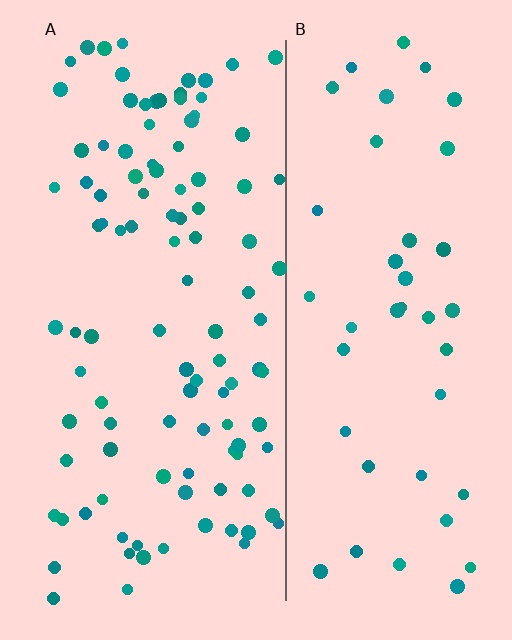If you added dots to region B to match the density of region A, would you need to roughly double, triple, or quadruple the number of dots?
Approximately double.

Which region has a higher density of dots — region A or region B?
A (the left).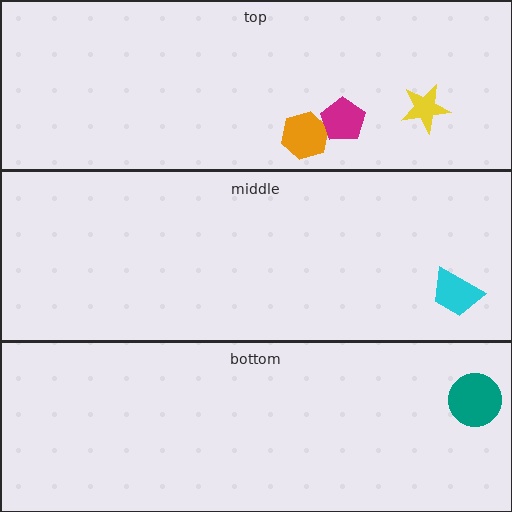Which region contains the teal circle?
The bottom region.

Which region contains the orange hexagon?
The top region.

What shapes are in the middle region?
The cyan trapezoid.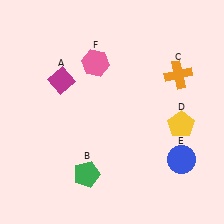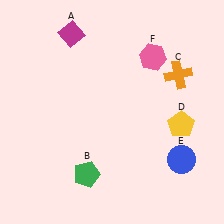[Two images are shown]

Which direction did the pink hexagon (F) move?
The pink hexagon (F) moved right.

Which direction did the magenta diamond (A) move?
The magenta diamond (A) moved up.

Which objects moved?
The objects that moved are: the magenta diamond (A), the pink hexagon (F).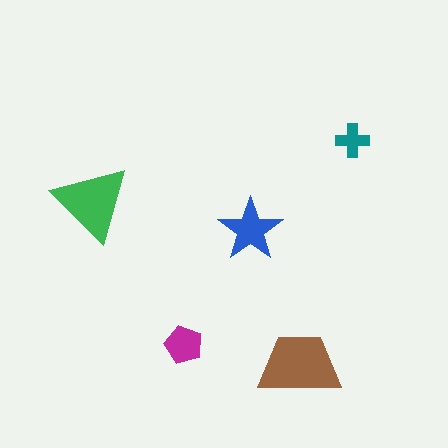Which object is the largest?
The brown trapezoid.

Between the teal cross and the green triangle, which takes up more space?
The green triangle.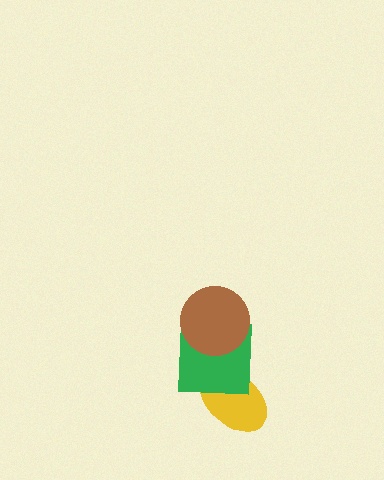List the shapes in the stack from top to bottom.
From top to bottom: the brown circle, the green square, the yellow ellipse.